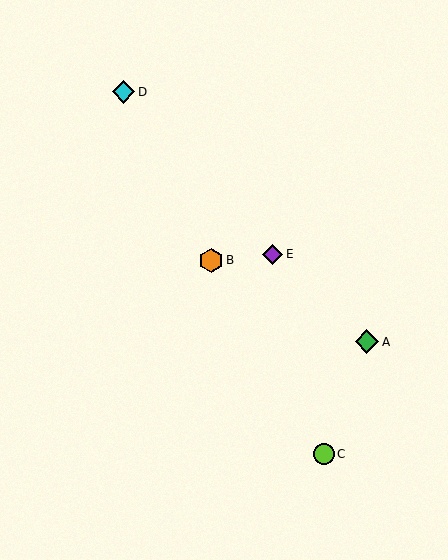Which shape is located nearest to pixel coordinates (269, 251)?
The purple diamond (labeled E) at (273, 254) is nearest to that location.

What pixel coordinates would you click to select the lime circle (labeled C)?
Click at (324, 454) to select the lime circle C.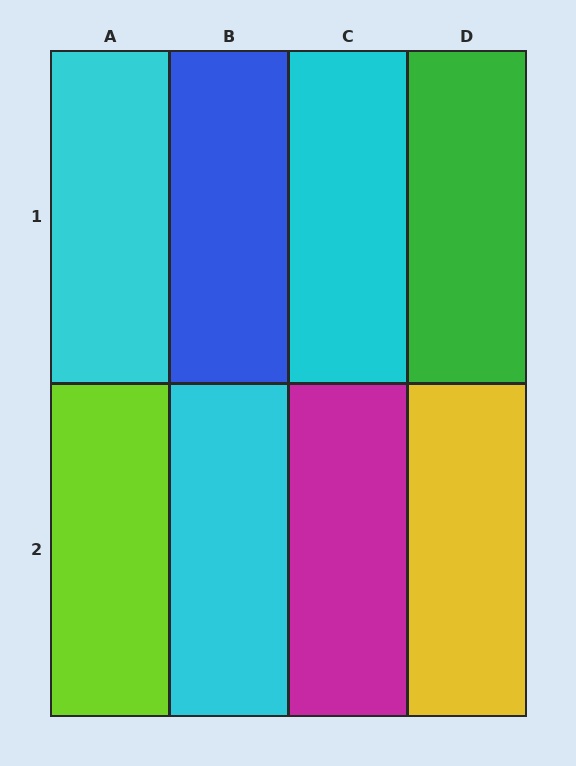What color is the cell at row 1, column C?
Cyan.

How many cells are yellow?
1 cell is yellow.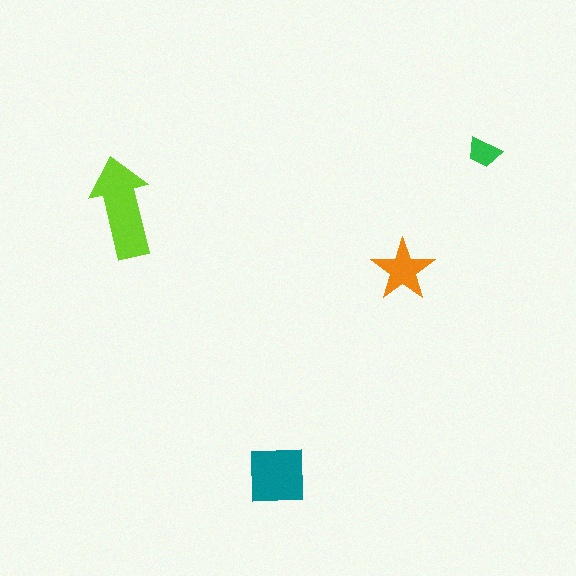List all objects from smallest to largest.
The green trapezoid, the orange star, the teal square, the lime arrow.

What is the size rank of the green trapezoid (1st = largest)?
4th.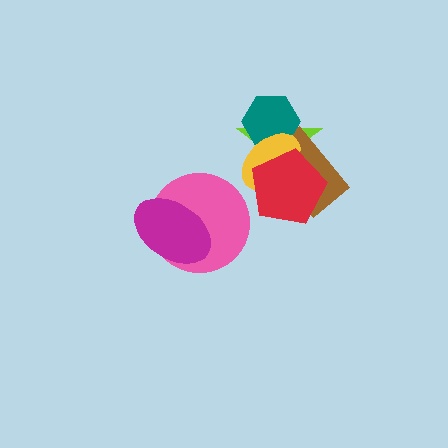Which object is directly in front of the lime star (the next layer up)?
The brown rectangle is directly in front of the lime star.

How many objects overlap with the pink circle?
1 object overlaps with the pink circle.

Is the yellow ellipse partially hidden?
Yes, it is partially covered by another shape.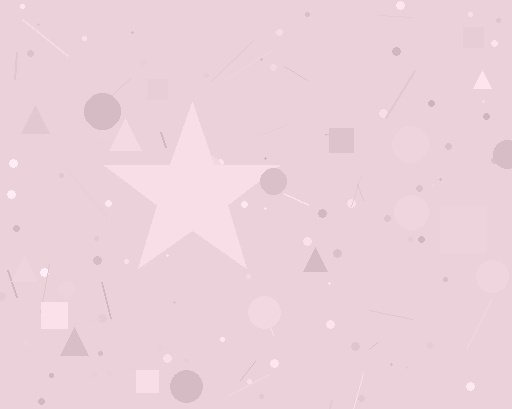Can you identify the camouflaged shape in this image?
The camouflaged shape is a star.